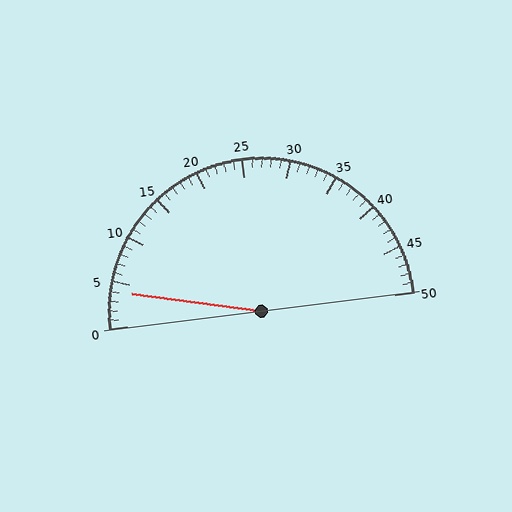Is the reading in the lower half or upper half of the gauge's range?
The reading is in the lower half of the range (0 to 50).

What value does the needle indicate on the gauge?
The needle indicates approximately 4.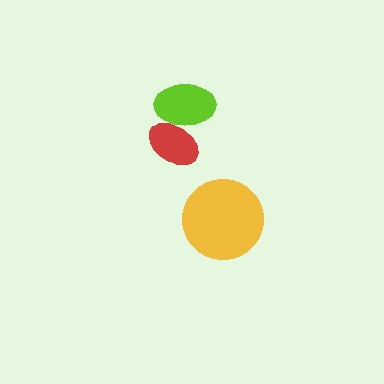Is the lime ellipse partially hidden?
Yes, it is partially covered by another shape.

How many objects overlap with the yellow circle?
0 objects overlap with the yellow circle.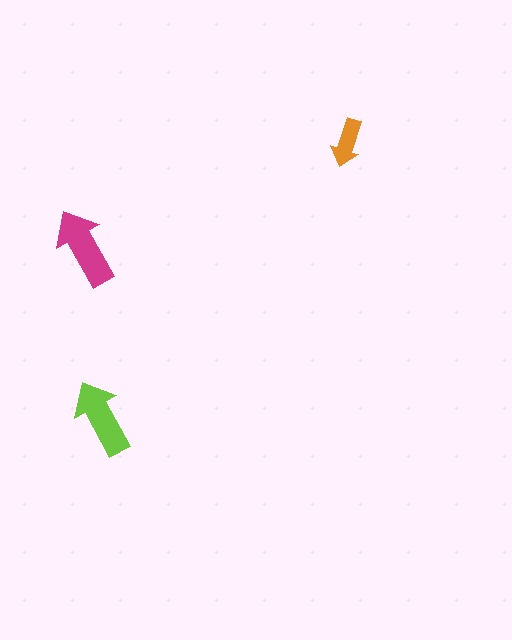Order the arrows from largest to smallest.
the magenta one, the lime one, the orange one.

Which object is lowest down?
The lime arrow is bottommost.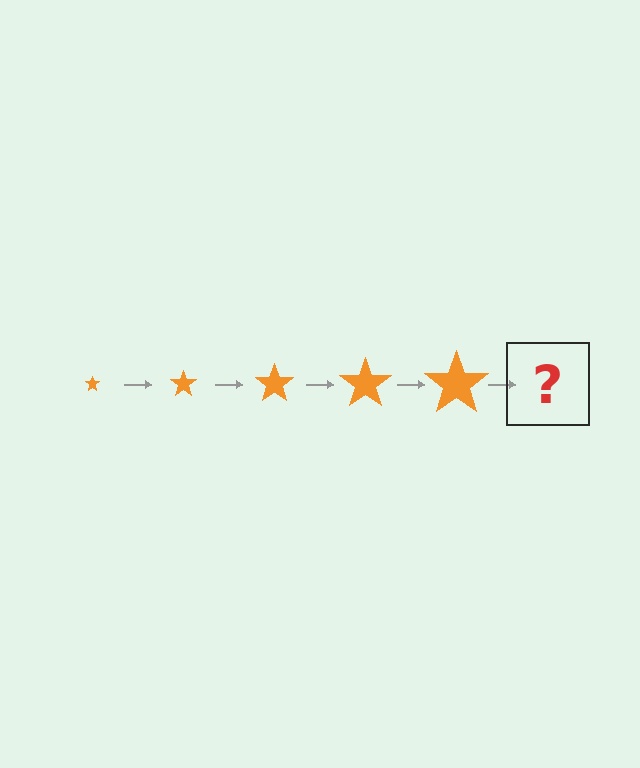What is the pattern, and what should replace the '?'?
The pattern is that the star gets progressively larger each step. The '?' should be an orange star, larger than the previous one.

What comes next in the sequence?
The next element should be an orange star, larger than the previous one.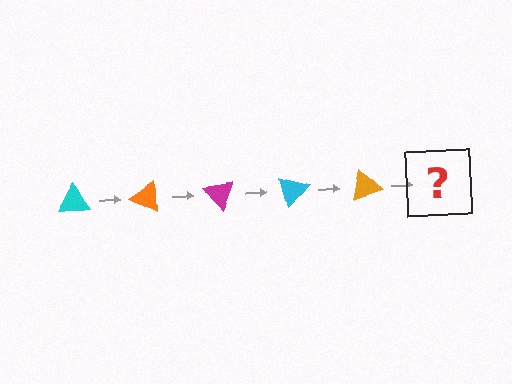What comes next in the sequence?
The next element should be a magenta triangle, rotated 125 degrees from the start.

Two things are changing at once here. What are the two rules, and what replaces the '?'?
The two rules are that it rotates 25 degrees each step and the color cycles through cyan, orange, and magenta. The '?' should be a magenta triangle, rotated 125 degrees from the start.